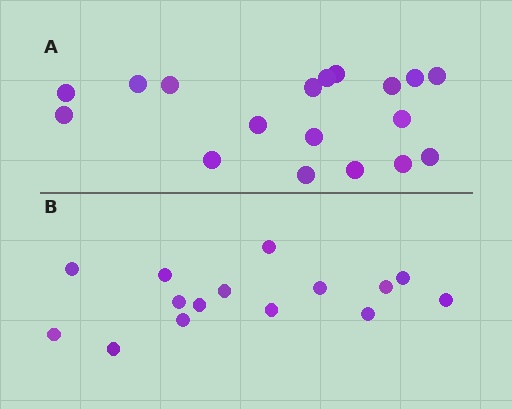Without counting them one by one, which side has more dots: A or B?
Region A (the top region) has more dots.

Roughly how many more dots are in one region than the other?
Region A has just a few more — roughly 2 or 3 more dots than region B.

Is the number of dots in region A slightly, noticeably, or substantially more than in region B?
Region A has only slightly more — the two regions are fairly close. The ratio is roughly 1.2 to 1.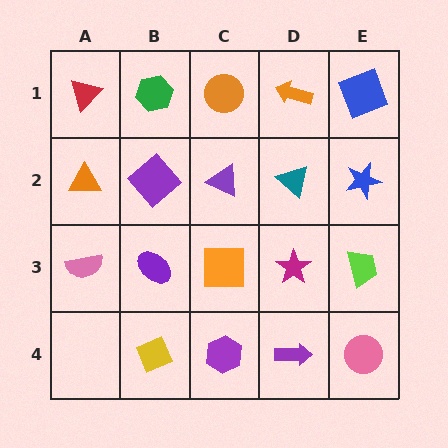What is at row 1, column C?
An orange circle.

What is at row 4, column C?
A purple hexagon.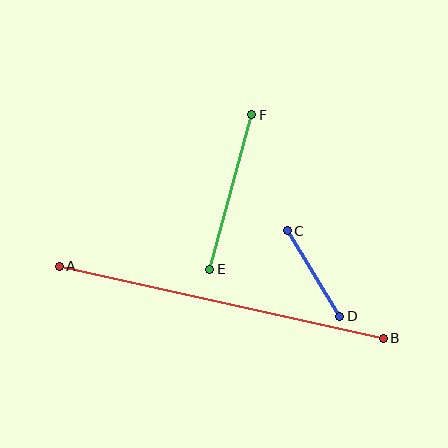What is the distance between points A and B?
The distance is approximately 332 pixels.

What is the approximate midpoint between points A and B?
The midpoint is at approximately (221, 302) pixels.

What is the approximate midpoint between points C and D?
The midpoint is at approximately (314, 274) pixels.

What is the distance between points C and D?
The distance is approximately 101 pixels.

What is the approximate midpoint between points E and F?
The midpoint is at approximately (231, 192) pixels.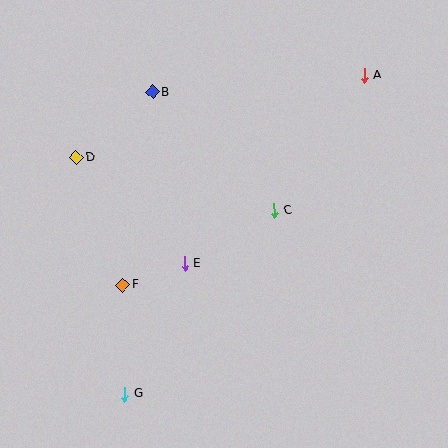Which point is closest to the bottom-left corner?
Point G is closest to the bottom-left corner.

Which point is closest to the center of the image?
Point C at (274, 211) is closest to the center.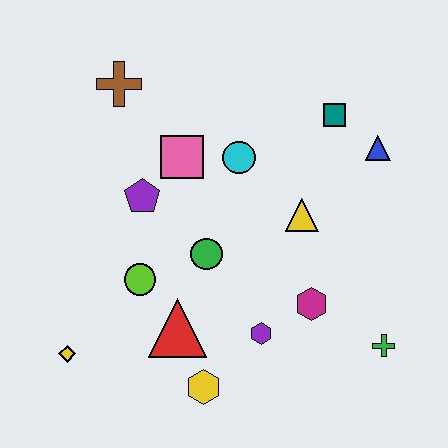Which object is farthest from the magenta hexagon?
The brown cross is farthest from the magenta hexagon.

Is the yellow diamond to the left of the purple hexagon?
Yes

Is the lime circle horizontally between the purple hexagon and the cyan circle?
No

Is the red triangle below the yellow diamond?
No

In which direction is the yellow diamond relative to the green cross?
The yellow diamond is to the left of the green cross.